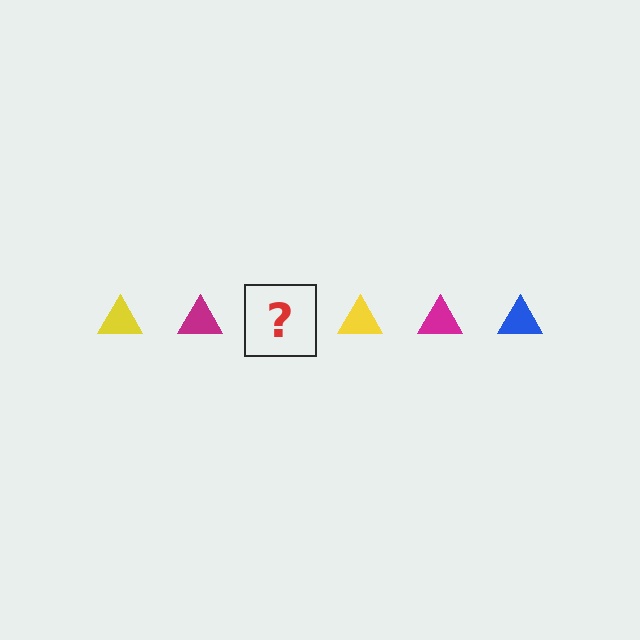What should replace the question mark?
The question mark should be replaced with a blue triangle.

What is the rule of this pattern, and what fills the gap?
The rule is that the pattern cycles through yellow, magenta, blue triangles. The gap should be filled with a blue triangle.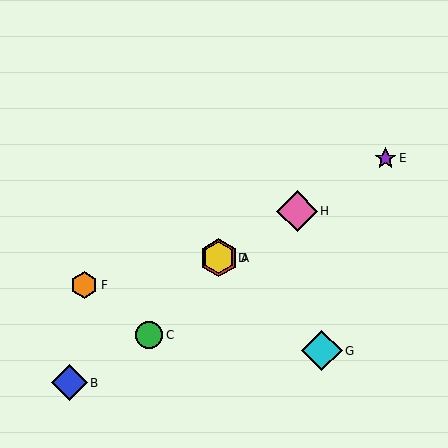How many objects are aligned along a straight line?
4 objects (A, D, E, H) are aligned along a straight line.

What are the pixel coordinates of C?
Object C is at (149, 335).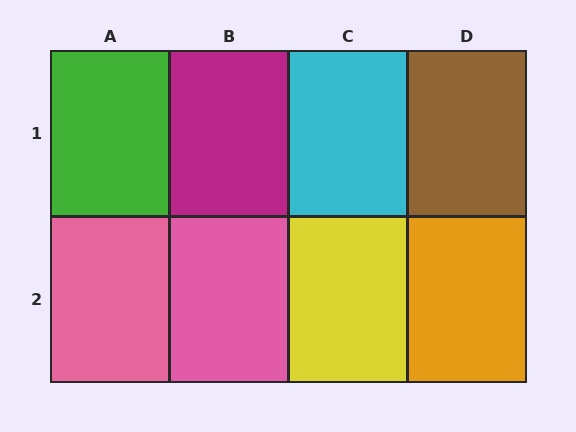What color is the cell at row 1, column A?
Green.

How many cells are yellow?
1 cell is yellow.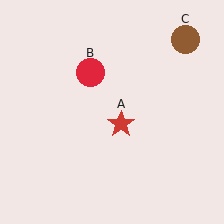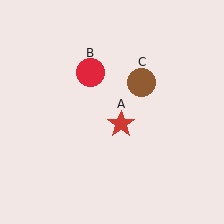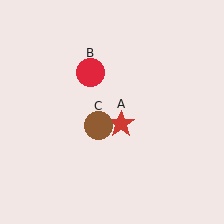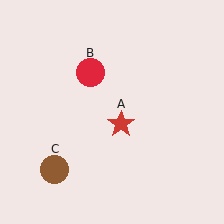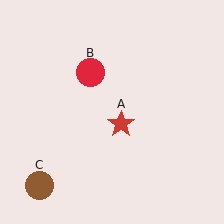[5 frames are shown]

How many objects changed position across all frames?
1 object changed position: brown circle (object C).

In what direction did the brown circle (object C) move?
The brown circle (object C) moved down and to the left.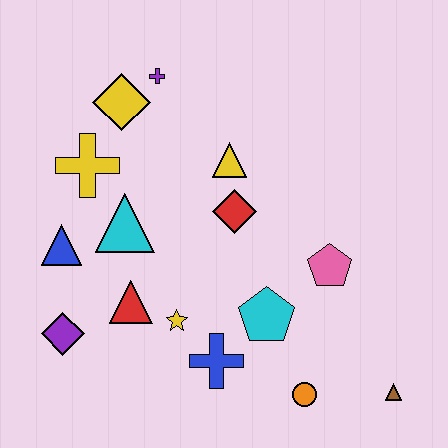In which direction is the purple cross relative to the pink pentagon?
The purple cross is above the pink pentagon.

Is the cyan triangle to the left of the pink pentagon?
Yes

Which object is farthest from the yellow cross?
The brown triangle is farthest from the yellow cross.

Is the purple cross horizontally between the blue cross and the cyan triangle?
Yes